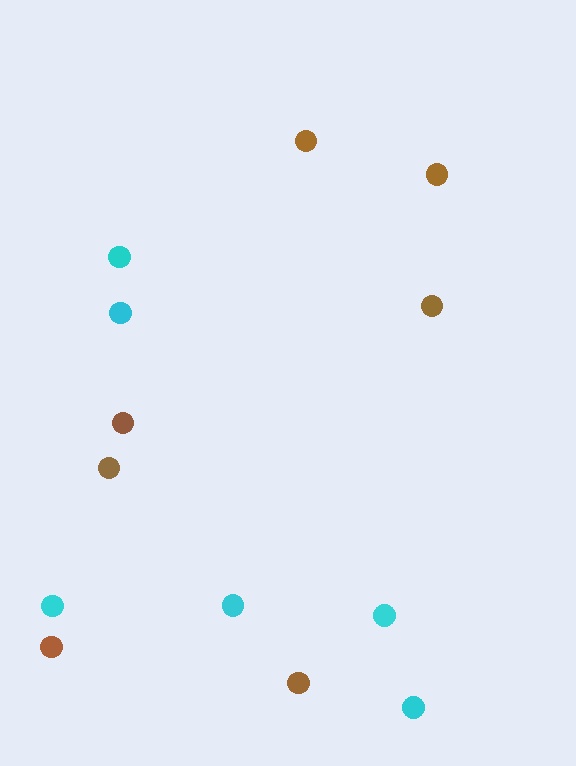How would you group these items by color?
There are 2 groups: one group of brown circles (7) and one group of cyan circles (6).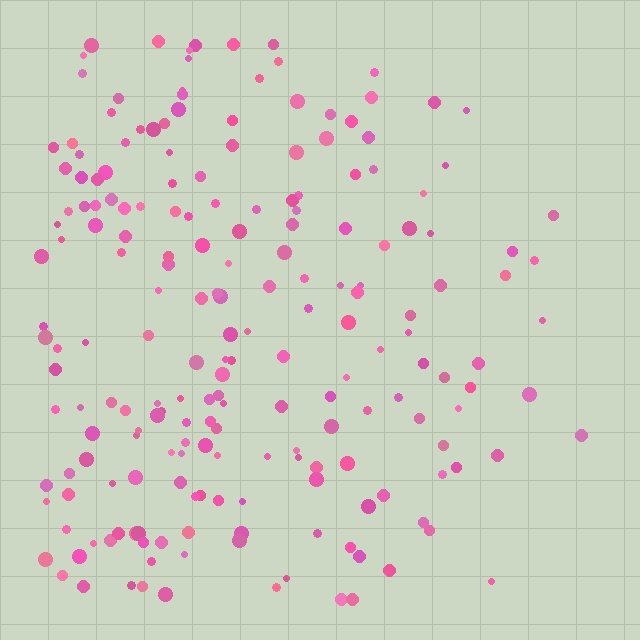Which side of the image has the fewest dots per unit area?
The right.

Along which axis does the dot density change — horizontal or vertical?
Horizontal.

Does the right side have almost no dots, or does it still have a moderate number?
Still a moderate number, just noticeably fewer than the left.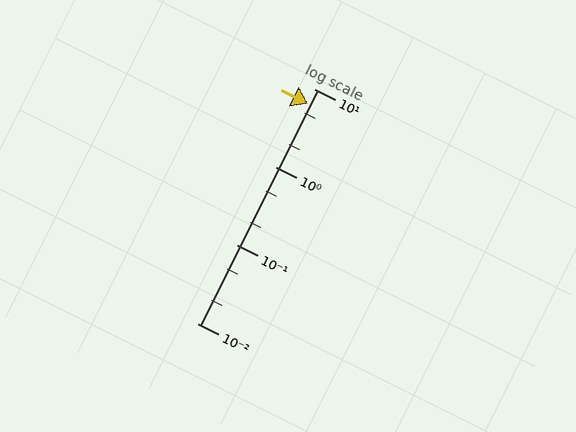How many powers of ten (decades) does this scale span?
The scale spans 3 decades, from 0.01 to 10.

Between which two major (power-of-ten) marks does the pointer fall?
The pointer is between 1 and 10.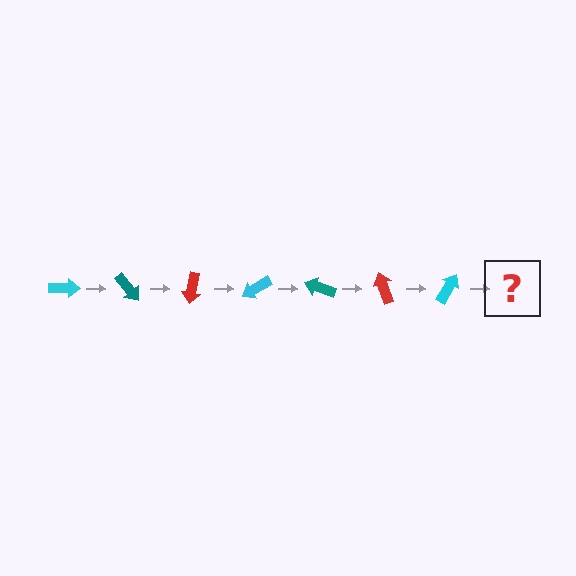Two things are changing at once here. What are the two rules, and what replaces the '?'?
The two rules are that it rotates 50 degrees each step and the color cycles through cyan, teal, and red. The '?' should be a teal arrow, rotated 350 degrees from the start.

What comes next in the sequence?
The next element should be a teal arrow, rotated 350 degrees from the start.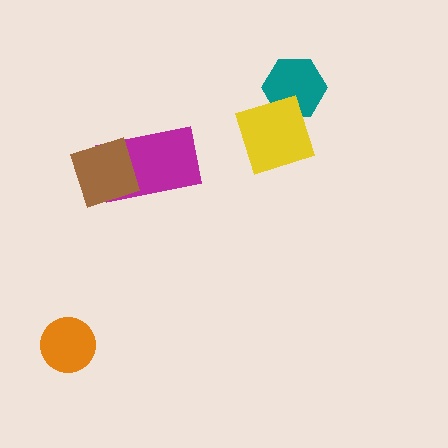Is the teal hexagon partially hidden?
Yes, it is partially covered by another shape.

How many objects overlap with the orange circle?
0 objects overlap with the orange circle.